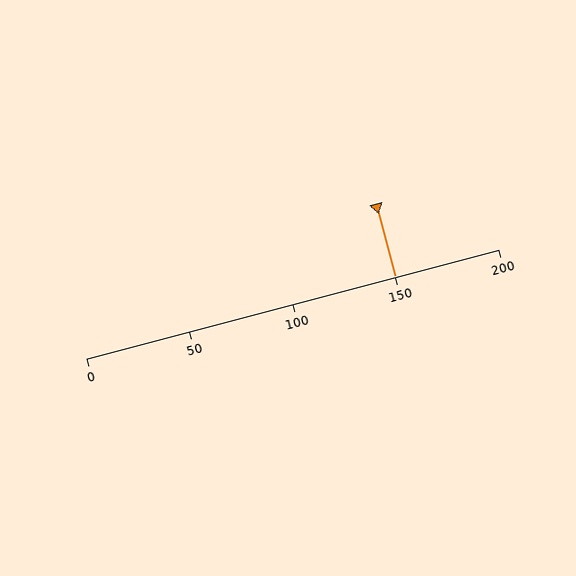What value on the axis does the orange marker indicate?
The marker indicates approximately 150.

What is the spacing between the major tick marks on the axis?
The major ticks are spaced 50 apart.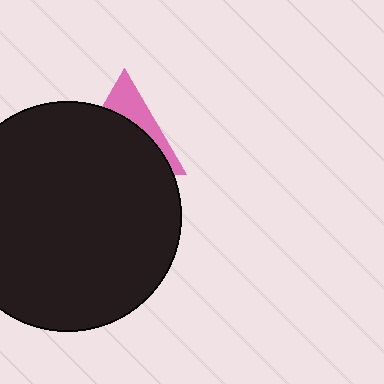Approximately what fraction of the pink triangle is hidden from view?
Roughly 69% of the pink triangle is hidden behind the black circle.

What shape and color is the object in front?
The object in front is a black circle.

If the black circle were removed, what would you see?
You would see the complete pink triangle.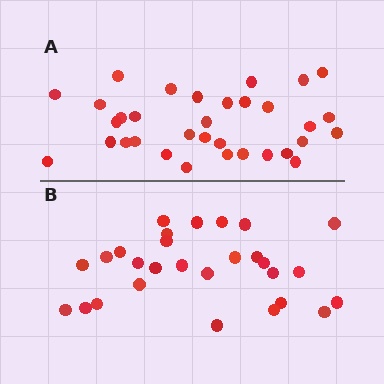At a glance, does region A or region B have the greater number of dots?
Region A (the top region) has more dots.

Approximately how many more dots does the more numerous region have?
Region A has about 5 more dots than region B.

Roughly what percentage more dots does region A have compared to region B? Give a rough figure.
About 20% more.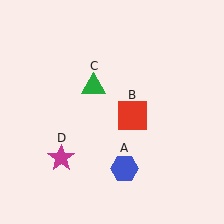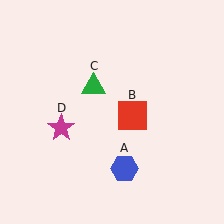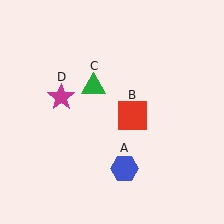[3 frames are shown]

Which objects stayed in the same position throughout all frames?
Blue hexagon (object A) and red square (object B) and green triangle (object C) remained stationary.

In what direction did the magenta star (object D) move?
The magenta star (object D) moved up.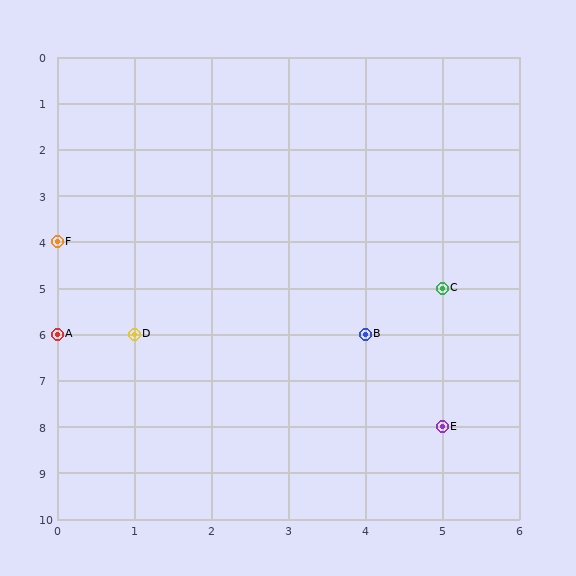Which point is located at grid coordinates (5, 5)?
Point C is at (5, 5).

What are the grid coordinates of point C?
Point C is at grid coordinates (5, 5).